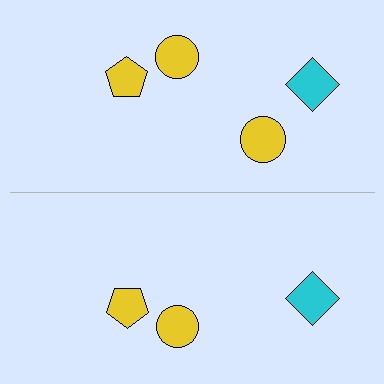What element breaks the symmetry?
A yellow circle is missing from the bottom side.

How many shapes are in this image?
There are 7 shapes in this image.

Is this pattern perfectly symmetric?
No, the pattern is not perfectly symmetric. A yellow circle is missing from the bottom side.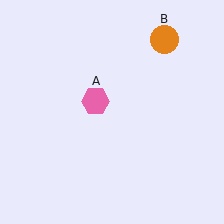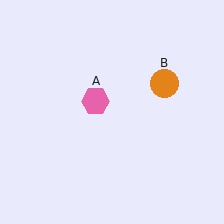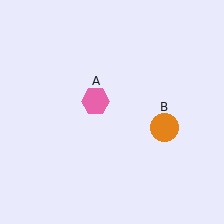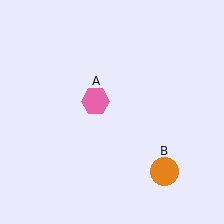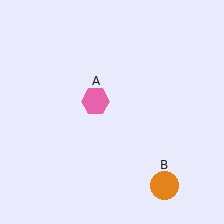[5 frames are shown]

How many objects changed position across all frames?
1 object changed position: orange circle (object B).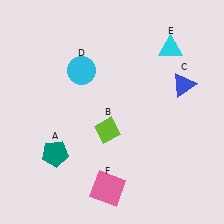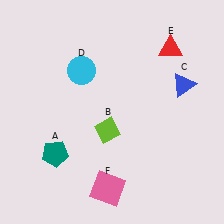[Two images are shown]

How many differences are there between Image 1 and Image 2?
There is 1 difference between the two images.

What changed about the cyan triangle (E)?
In Image 1, E is cyan. In Image 2, it changed to red.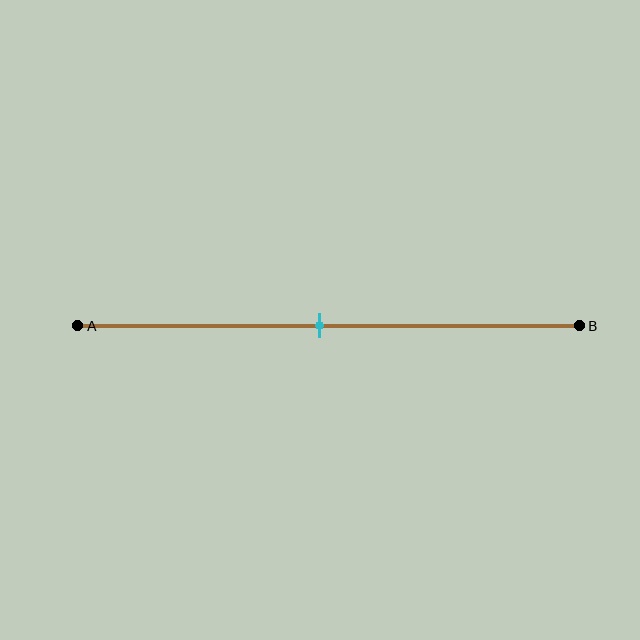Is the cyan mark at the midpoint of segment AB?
Yes, the mark is approximately at the midpoint.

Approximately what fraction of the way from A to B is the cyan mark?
The cyan mark is approximately 50% of the way from A to B.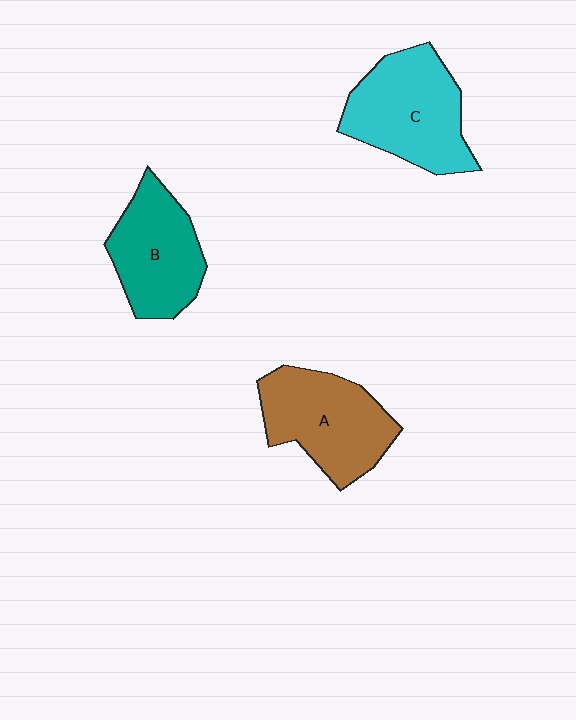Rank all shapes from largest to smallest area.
From largest to smallest: C (cyan), A (brown), B (teal).